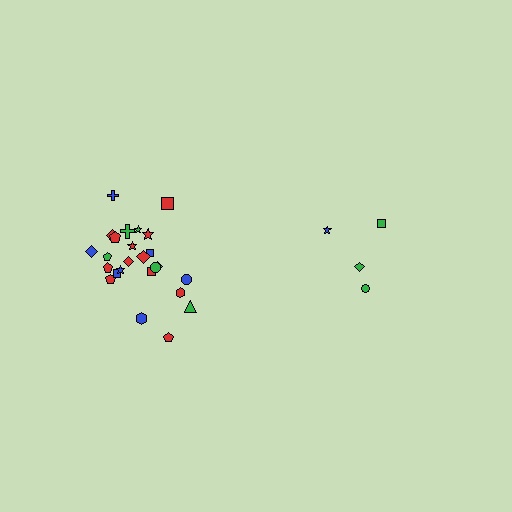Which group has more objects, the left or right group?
The left group.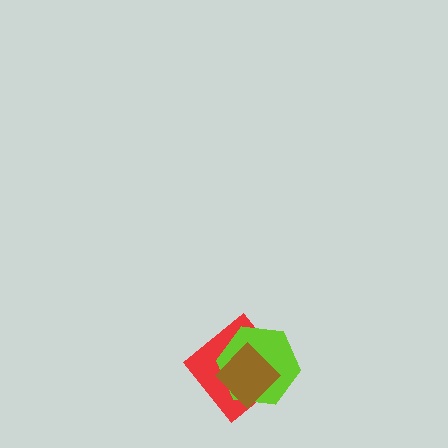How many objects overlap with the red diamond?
2 objects overlap with the red diamond.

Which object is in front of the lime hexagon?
The brown diamond is in front of the lime hexagon.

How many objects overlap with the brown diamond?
2 objects overlap with the brown diamond.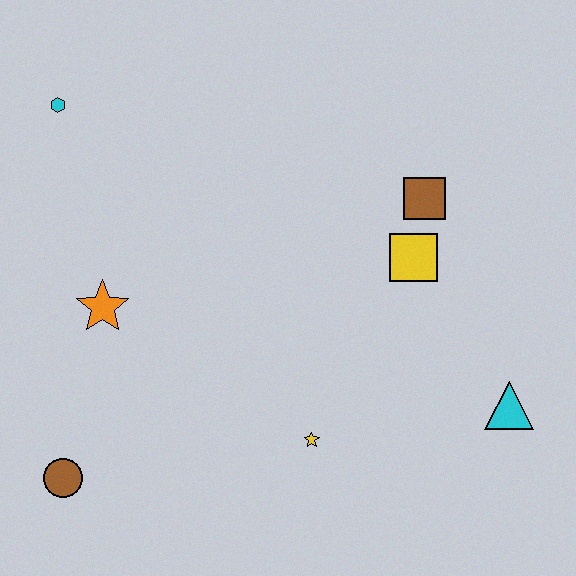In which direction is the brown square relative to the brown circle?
The brown square is to the right of the brown circle.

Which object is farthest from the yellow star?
The cyan hexagon is farthest from the yellow star.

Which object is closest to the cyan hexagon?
The orange star is closest to the cyan hexagon.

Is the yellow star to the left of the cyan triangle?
Yes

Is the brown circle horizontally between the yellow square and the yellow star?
No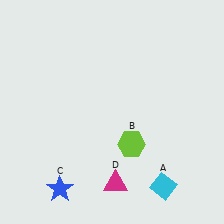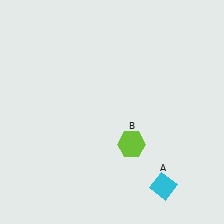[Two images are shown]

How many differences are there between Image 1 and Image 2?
There are 2 differences between the two images.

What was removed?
The magenta triangle (D), the blue star (C) were removed in Image 2.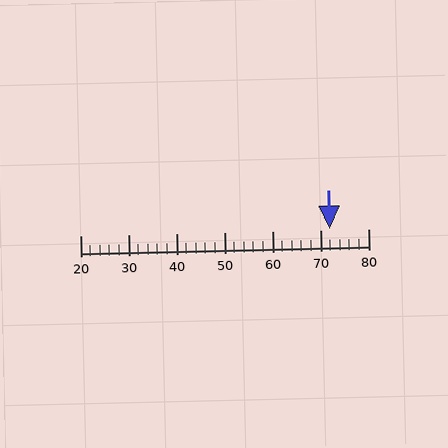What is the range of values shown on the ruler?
The ruler shows values from 20 to 80.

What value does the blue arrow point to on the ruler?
The blue arrow points to approximately 72.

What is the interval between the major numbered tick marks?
The major tick marks are spaced 10 units apart.